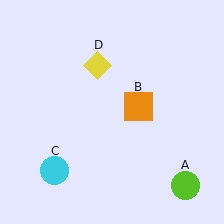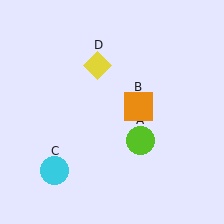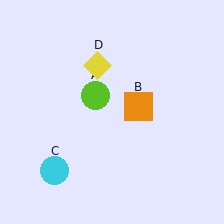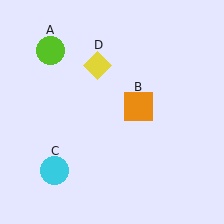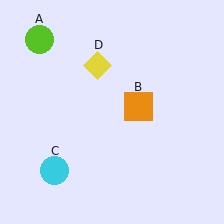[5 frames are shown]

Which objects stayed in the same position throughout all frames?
Orange square (object B) and cyan circle (object C) and yellow diamond (object D) remained stationary.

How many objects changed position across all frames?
1 object changed position: lime circle (object A).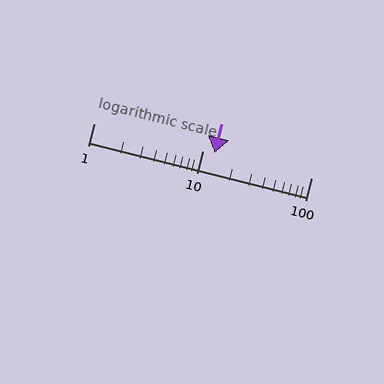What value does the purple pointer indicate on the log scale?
The pointer indicates approximately 13.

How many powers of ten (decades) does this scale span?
The scale spans 2 decades, from 1 to 100.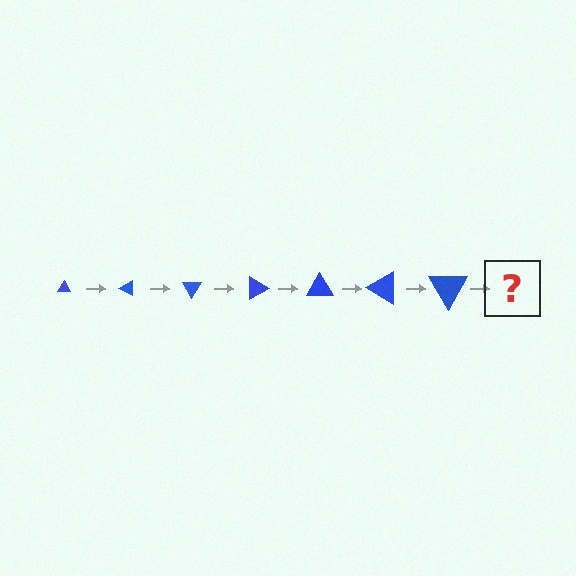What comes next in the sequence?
The next element should be a triangle, larger than the previous one and rotated 210 degrees from the start.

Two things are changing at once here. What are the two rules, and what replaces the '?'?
The two rules are that the triangle grows larger each step and it rotates 30 degrees each step. The '?' should be a triangle, larger than the previous one and rotated 210 degrees from the start.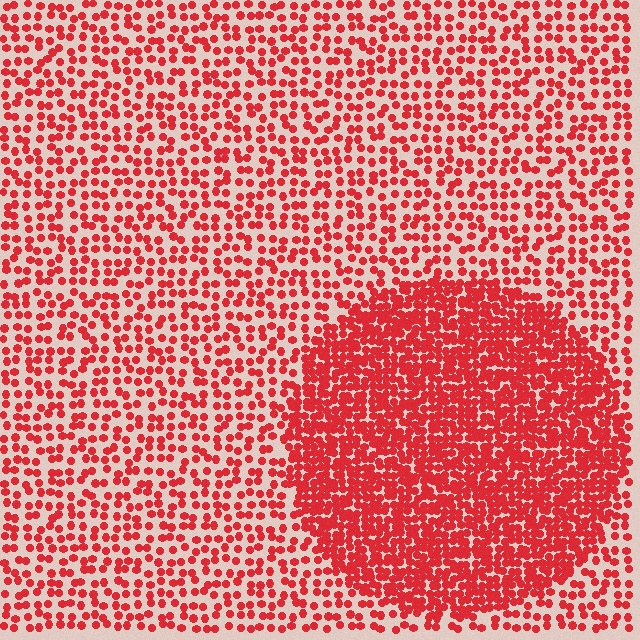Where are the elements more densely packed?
The elements are more densely packed inside the circle boundary.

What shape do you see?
I see a circle.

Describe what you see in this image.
The image contains small red elements arranged at two different densities. A circle-shaped region is visible where the elements are more densely packed than the surrounding area.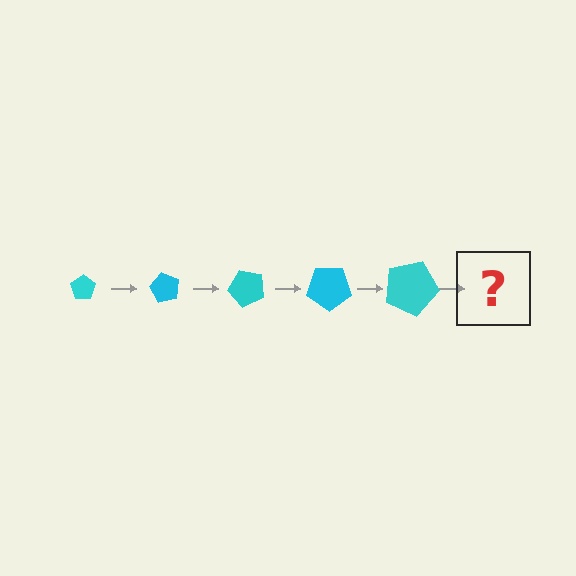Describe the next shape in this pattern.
It should be a pentagon, larger than the previous one and rotated 300 degrees from the start.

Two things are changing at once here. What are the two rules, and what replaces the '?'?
The two rules are that the pentagon grows larger each step and it rotates 60 degrees each step. The '?' should be a pentagon, larger than the previous one and rotated 300 degrees from the start.